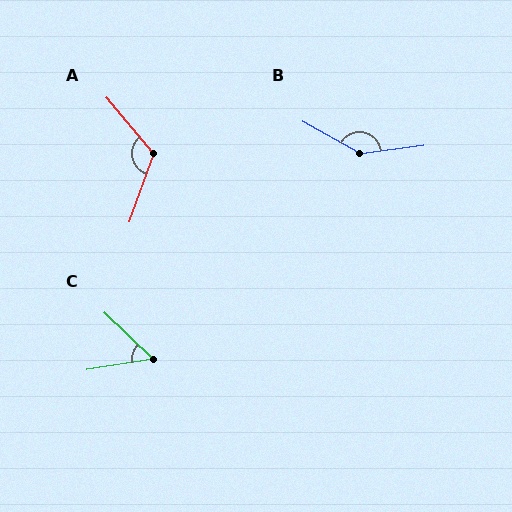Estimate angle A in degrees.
Approximately 120 degrees.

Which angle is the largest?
B, at approximately 144 degrees.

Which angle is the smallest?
C, at approximately 53 degrees.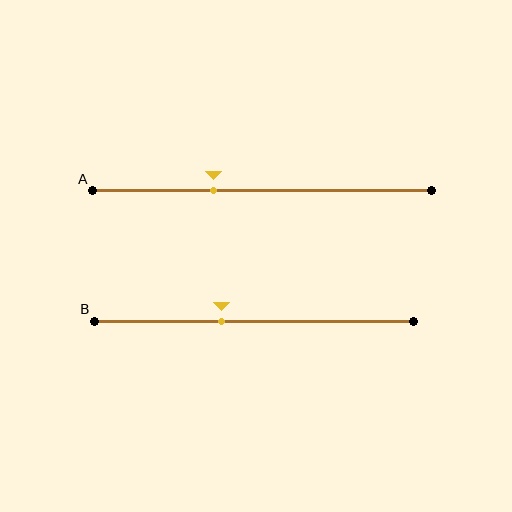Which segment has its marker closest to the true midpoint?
Segment B has its marker closest to the true midpoint.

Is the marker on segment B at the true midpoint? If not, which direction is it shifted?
No, the marker on segment B is shifted to the left by about 10% of the segment length.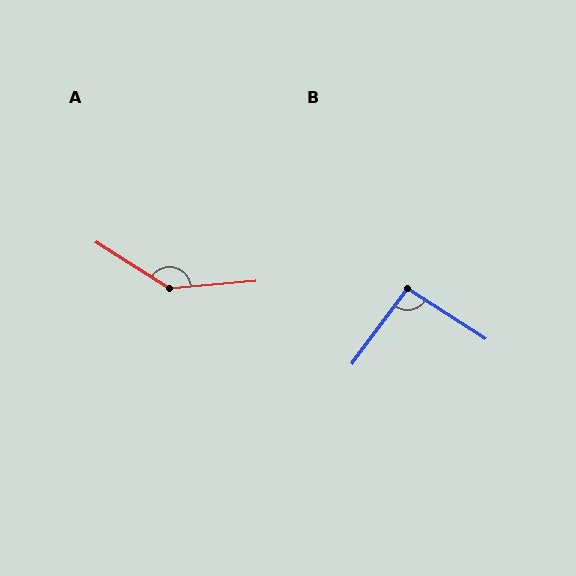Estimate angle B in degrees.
Approximately 93 degrees.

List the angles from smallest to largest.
B (93°), A (143°).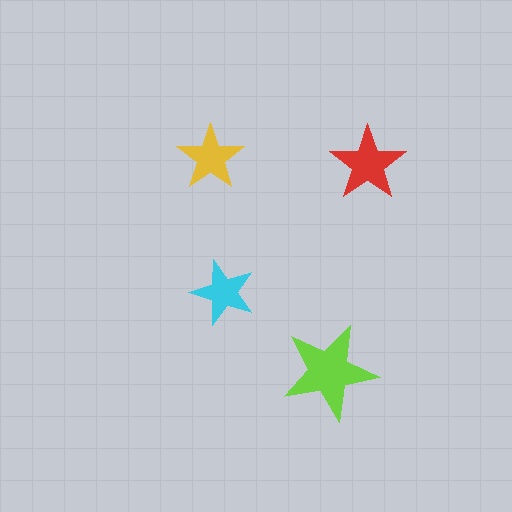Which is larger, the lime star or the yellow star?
The lime one.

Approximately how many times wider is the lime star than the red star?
About 1.5 times wider.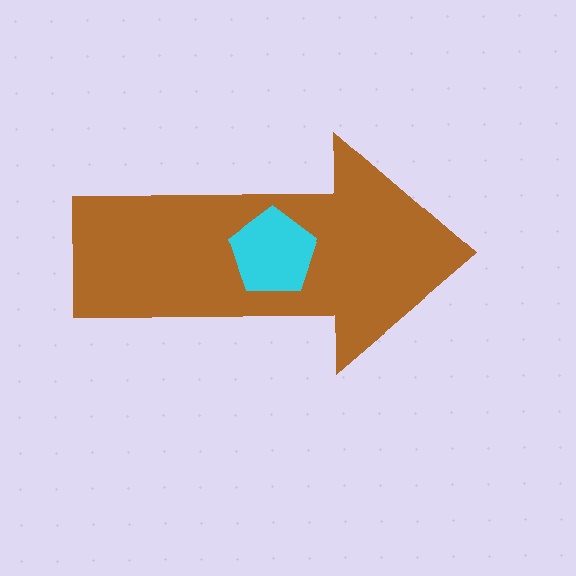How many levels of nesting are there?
2.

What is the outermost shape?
The brown arrow.